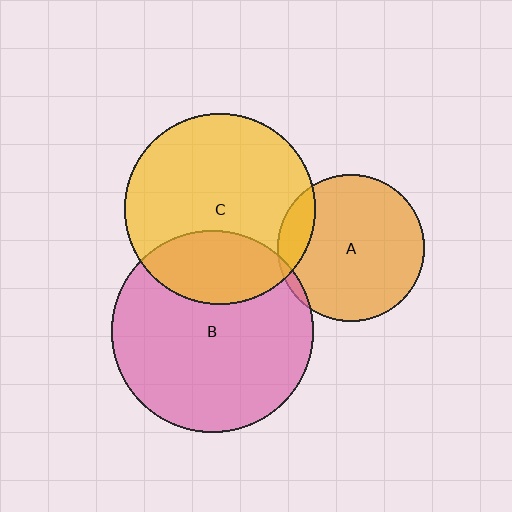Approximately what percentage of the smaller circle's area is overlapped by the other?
Approximately 5%.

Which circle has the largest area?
Circle B (pink).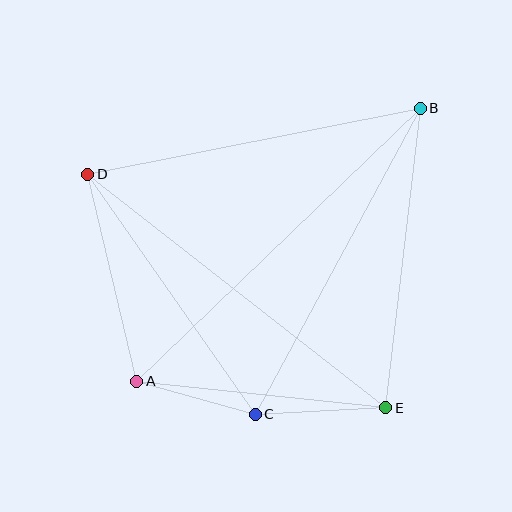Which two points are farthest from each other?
Points A and B are farthest from each other.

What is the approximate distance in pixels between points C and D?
The distance between C and D is approximately 293 pixels.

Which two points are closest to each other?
Points A and C are closest to each other.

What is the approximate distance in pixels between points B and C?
The distance between B and C is approximately 348 pixels.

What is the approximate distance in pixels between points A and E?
The distance between A and E is approximately 251 pixels.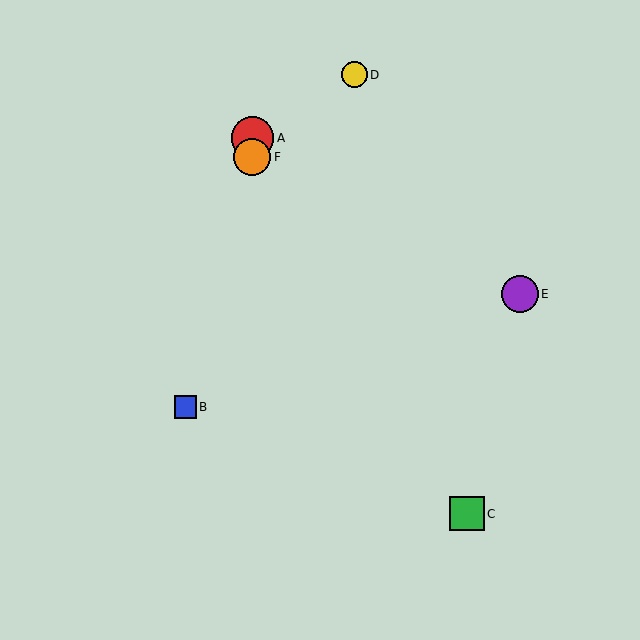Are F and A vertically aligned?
Yes, both are at x≈252.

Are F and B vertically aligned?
No, F is at x≈252 and B is at x≈185.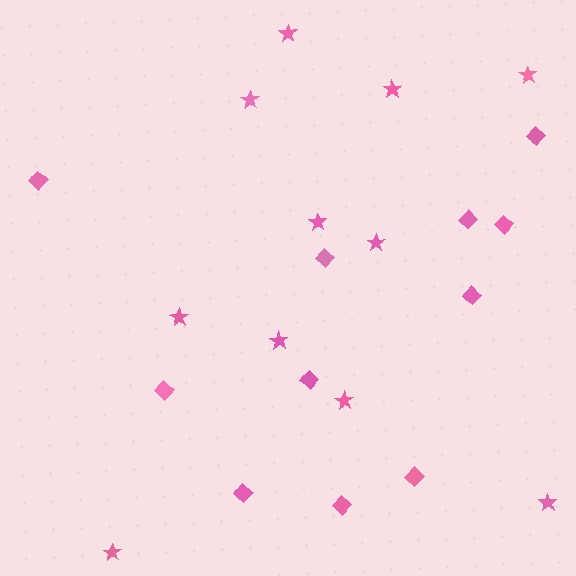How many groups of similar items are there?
There are 2 groups: one group of diamonds (11) and one group of stars (11).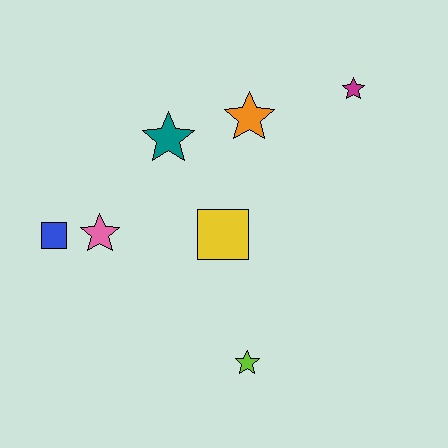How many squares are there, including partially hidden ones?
There are 2 squares.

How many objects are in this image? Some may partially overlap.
There are 7 objects.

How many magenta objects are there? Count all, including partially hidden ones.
There is 1 magenta object.